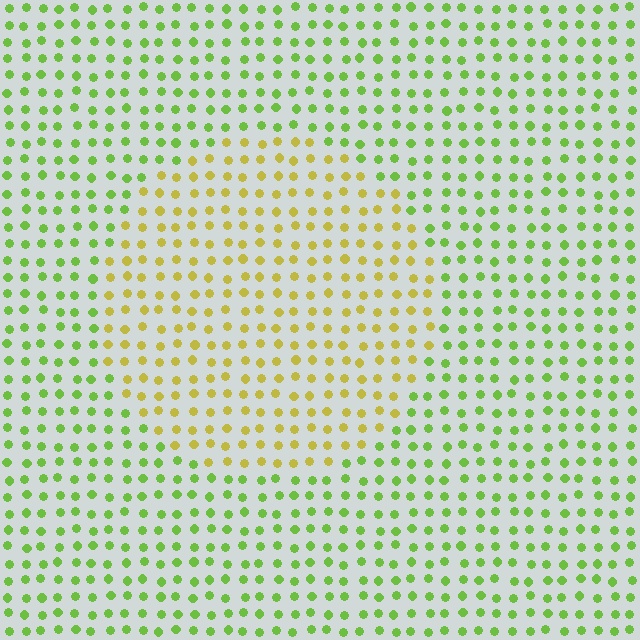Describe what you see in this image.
The image is filled with small lime elements in a uniform arrangement. A circle-shaped region is visible where the elements are tinted to a slightly different hue, forming a subtle color boundary.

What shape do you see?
I see a circle.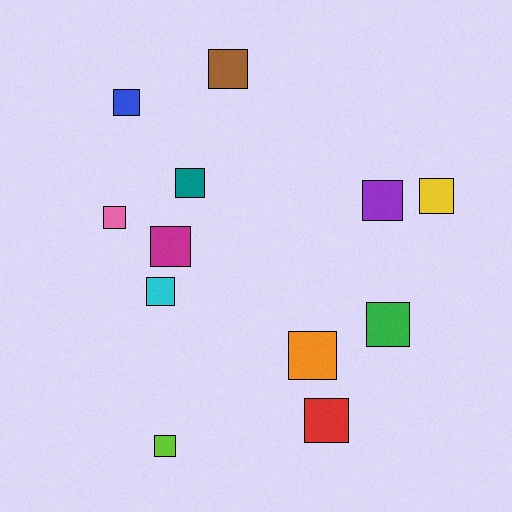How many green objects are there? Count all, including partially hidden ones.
There is 1 green object.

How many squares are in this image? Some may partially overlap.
There are 12 squares.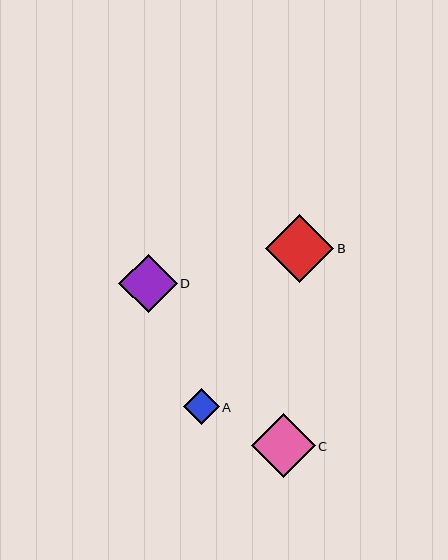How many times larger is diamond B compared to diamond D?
Diamond B is approximately 1.2 times the size of diamond D.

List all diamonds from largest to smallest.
From largest to smallest: B, C, D, A.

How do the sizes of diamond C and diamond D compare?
Diamond C and diamond D are approximately the same size.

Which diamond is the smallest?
Diamond A is the smallest with a size of approximately 36 pixels.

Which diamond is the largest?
Diamond B is the largest with a size of approximately 68 pixels.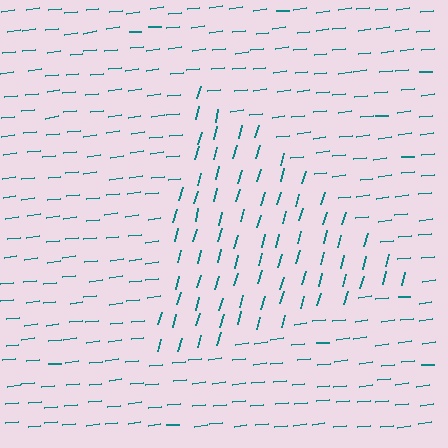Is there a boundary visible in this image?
Yes, there is a texture boundary formed by a change in line orientation.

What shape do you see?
I see a triangle.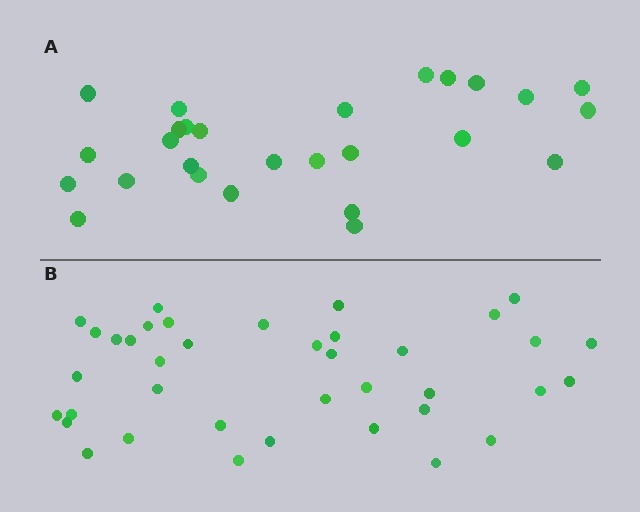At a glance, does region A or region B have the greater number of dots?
Region B (the bottom region) has more dots.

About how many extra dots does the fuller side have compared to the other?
Region B has roughly 12 or so more dots than region A.